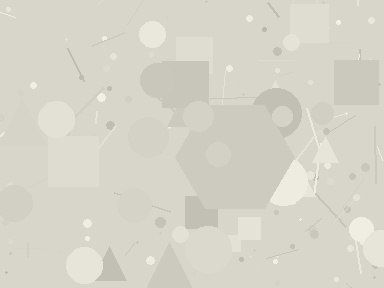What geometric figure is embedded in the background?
A hexagon is embedded in the background.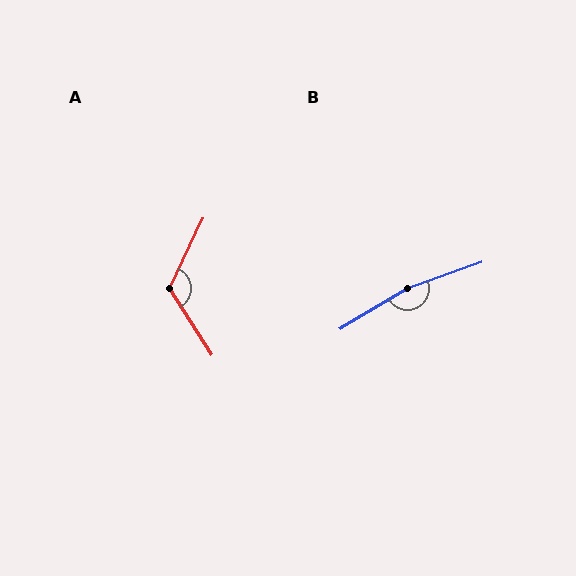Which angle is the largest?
B, at approximately 168 degrees.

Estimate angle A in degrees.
Approximately 122 degrees.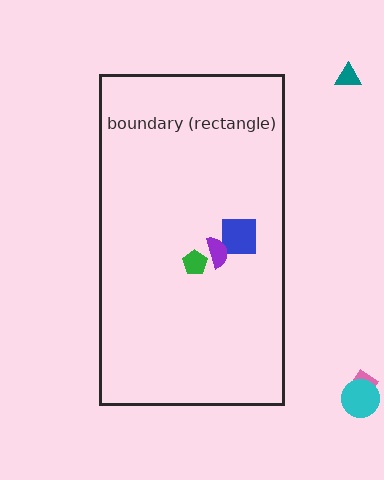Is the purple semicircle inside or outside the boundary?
Inside.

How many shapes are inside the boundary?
3 inside, 3 outside.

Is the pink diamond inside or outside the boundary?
Outside.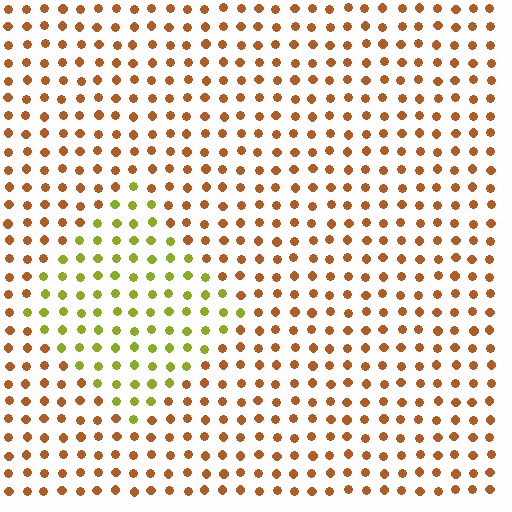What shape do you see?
I see a diamond.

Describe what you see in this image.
The image is filled with small brown elements in a uniform arrangement. A diamond-shaped region is visible where the elements are tinted to a slightly different hue, forming a subtle color boundary.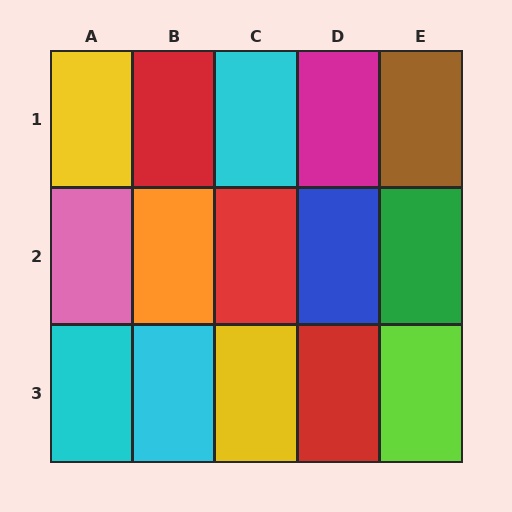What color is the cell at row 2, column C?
Red.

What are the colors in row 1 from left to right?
Yellow, red, cyan, magenta, brown.